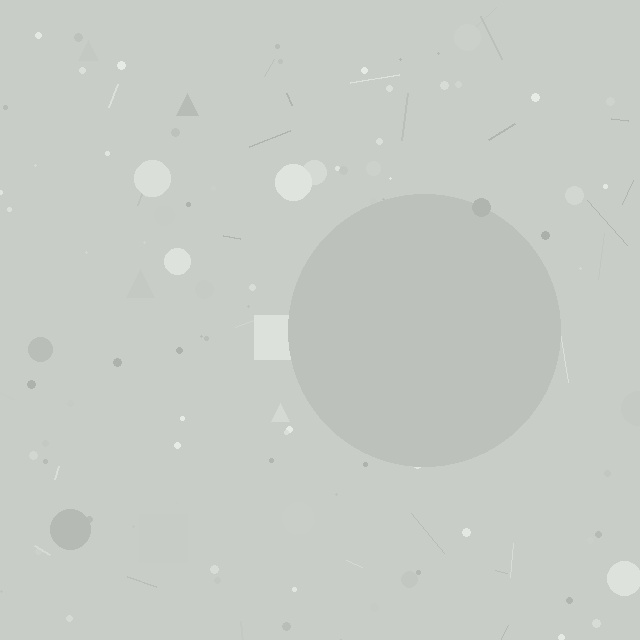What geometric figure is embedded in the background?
A circle is embedded in the background.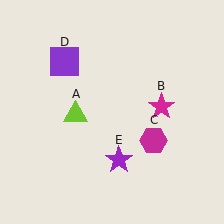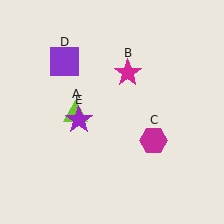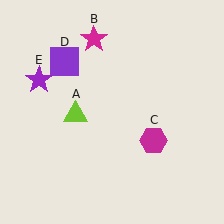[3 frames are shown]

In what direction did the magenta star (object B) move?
The magenta star (object B) moved up and to the left.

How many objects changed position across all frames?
2 objects changed position: magenta star (object B), purple star (object E).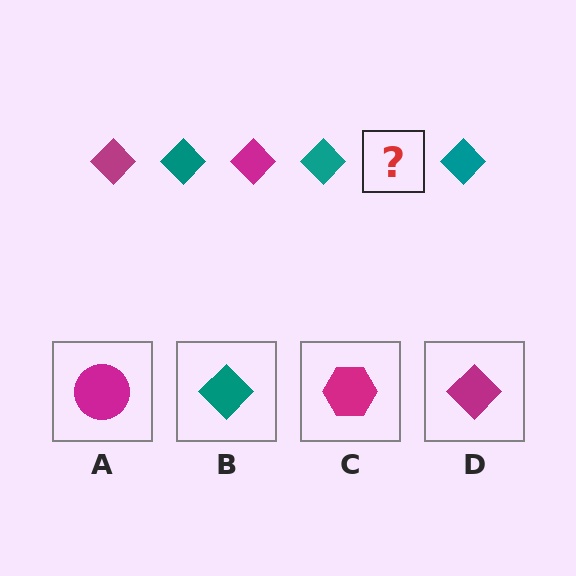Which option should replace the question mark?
Option D.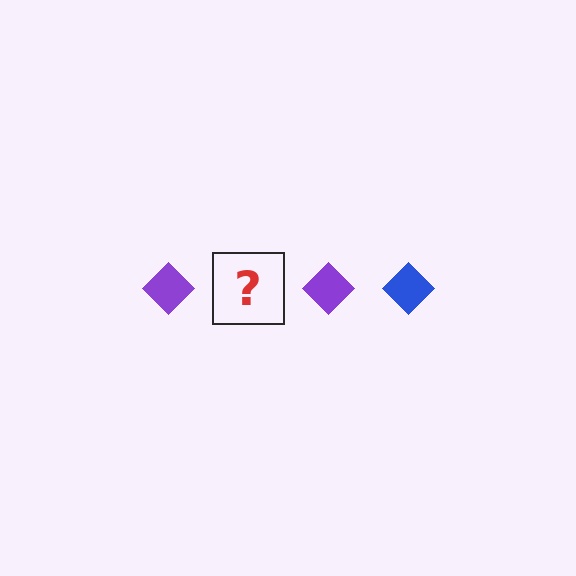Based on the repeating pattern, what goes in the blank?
The blank should be a blue diamond.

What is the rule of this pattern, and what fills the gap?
The rule is that the pattern cycles through purple, blue diamonds. The gap should be filled with a blue diamond.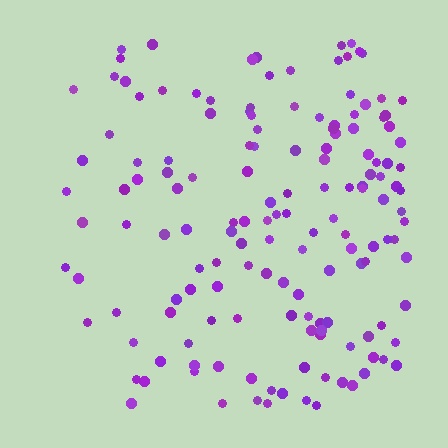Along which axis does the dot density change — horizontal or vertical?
Horizontal.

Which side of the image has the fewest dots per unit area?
The left.